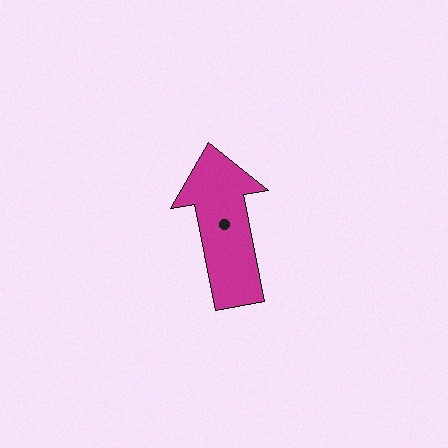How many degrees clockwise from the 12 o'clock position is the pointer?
Approximately 349 degrees.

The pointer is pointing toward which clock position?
Roughly 12 o'clock.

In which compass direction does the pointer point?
North.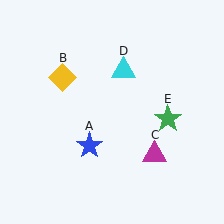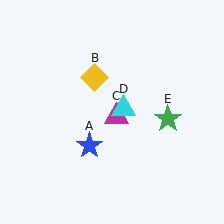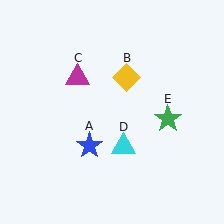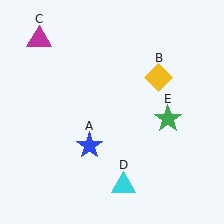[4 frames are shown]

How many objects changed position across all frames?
3 objects changed position: yellow diamond (object B), magenta triangle (object C), cyan triangle (object D).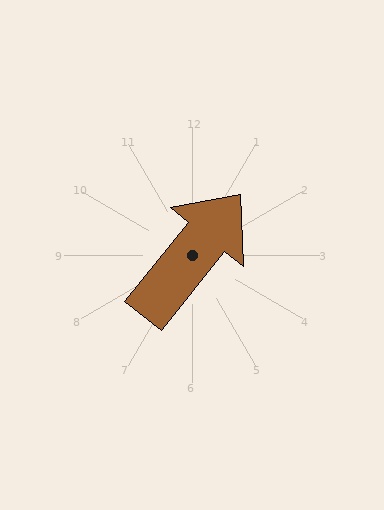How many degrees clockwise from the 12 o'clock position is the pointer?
Approximately 39 degrees.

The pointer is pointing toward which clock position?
Roughly 1 o'clock.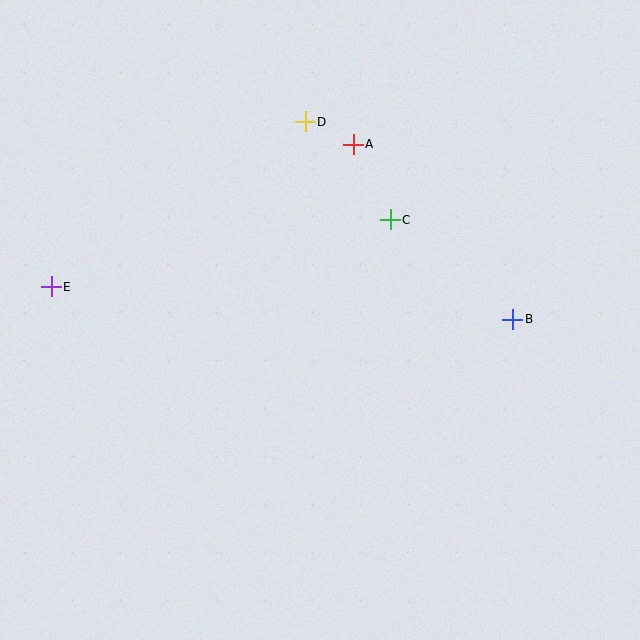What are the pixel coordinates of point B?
Point B is at (513, 319).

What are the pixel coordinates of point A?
Point A is at (353, 144).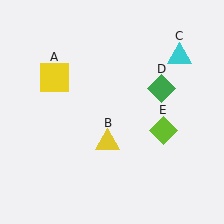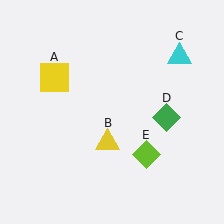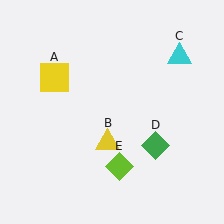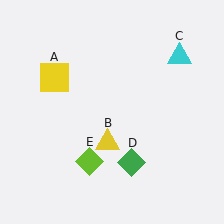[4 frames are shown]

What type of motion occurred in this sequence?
The green diamond (object D), lime diamond (object E) rotated clockwise around the center of the scene.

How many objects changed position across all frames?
2 objects changed position: green diamond (object D), lime diamond (object E).